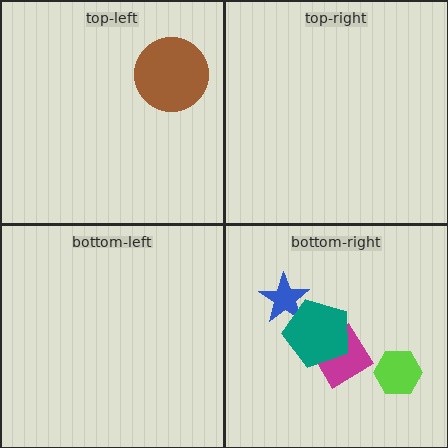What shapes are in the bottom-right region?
The blue star, the magenta diamond, the teal pentagon, the lime hexagon.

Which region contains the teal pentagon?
The bottom-right region.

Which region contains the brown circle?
The top-left region.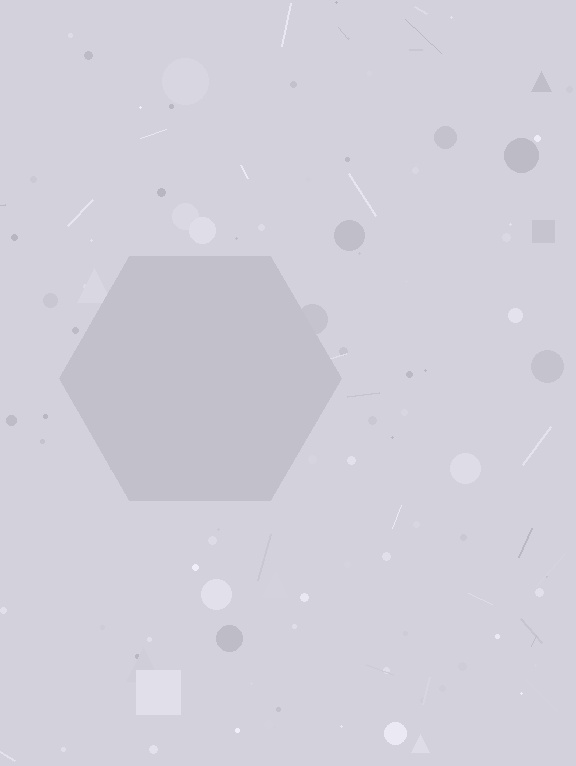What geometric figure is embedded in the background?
A hexagon is embedded in the background.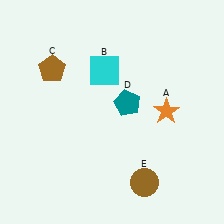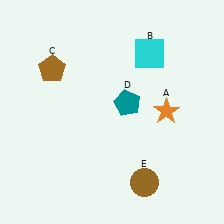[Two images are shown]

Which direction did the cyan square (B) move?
The cyan square (B) moved right.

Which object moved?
The cyan square (B) moved right.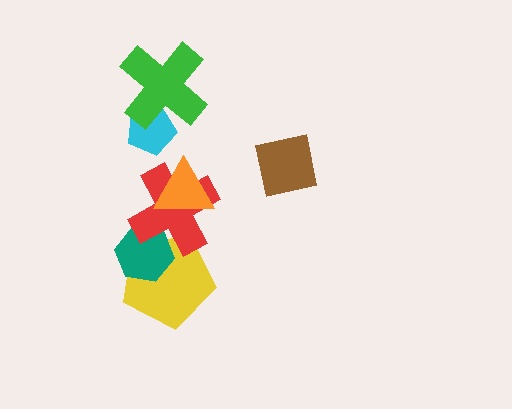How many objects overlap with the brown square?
0 objects overlap with the brown square.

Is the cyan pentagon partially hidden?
Yes, it is partially covered by another shape.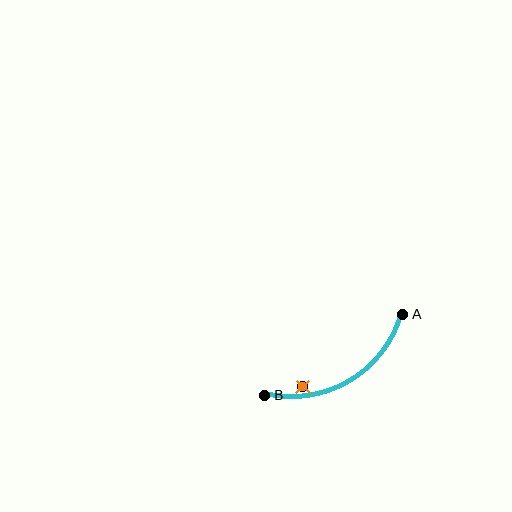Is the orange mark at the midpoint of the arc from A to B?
No — the orange mark does not lie on the arc at all. It sits slightly inside the curve.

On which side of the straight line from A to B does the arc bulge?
The arc bulges below the straight line connecting A and B.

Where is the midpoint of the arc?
The arc midpoint is the point on the curve farthest from the straight line joining A and B. It sits below that line.